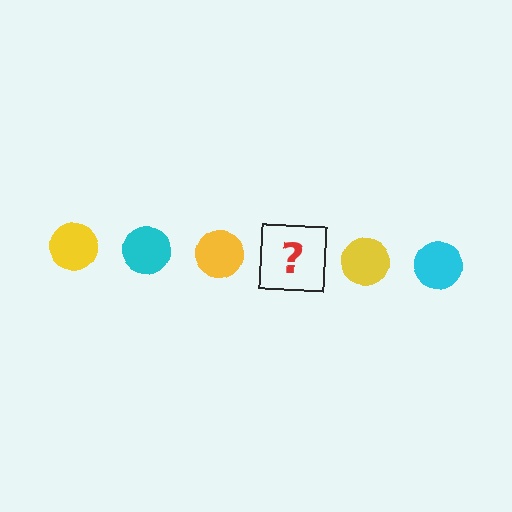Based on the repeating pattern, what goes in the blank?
The blank should be a cyan circle.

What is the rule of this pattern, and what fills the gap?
The rule is that the pattern cycles through yellow, cyan circles. The gap should be filled with a cyan circle.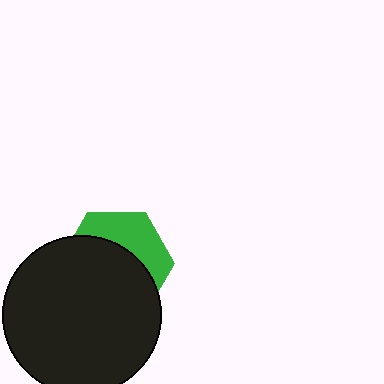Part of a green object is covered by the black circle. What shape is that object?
It is a hexagon.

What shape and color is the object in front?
The object in front is a black circle.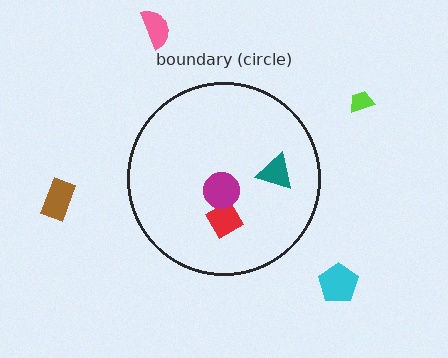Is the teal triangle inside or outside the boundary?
Inside.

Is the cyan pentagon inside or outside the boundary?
Outside.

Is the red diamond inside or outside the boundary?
Inside.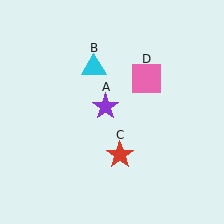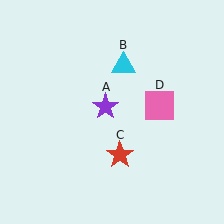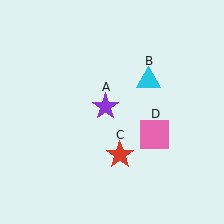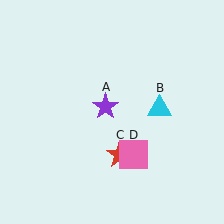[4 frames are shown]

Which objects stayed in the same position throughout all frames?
Purple star (object A) and red star (object C) remained stationary.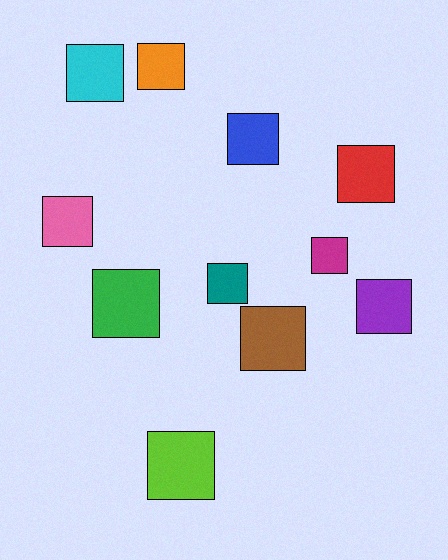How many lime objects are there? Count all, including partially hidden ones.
There is 1 lime object.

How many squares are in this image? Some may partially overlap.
There are 11 squares.